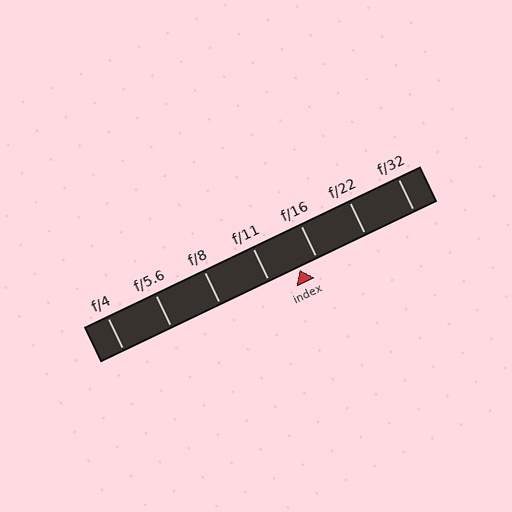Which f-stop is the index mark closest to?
The index mark is closest to f/16.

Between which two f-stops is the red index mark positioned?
The index mark is between f/11 and f/16.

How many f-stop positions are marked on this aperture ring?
There are 7 f-stop positions marked.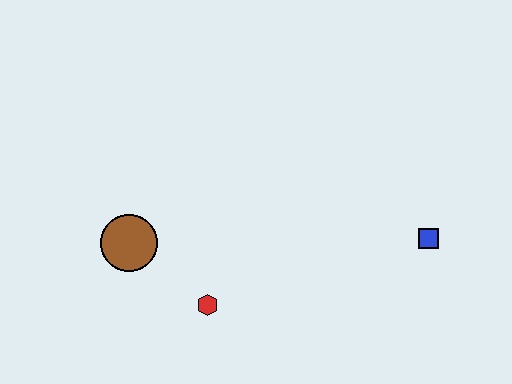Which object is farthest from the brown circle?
The blue square is farthest from the brown circle.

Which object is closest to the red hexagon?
The brown circle is closest to the red hexagon.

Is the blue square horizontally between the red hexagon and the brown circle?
No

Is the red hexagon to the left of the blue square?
Yes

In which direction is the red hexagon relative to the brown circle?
The red hexagon is to the right of the brown circle.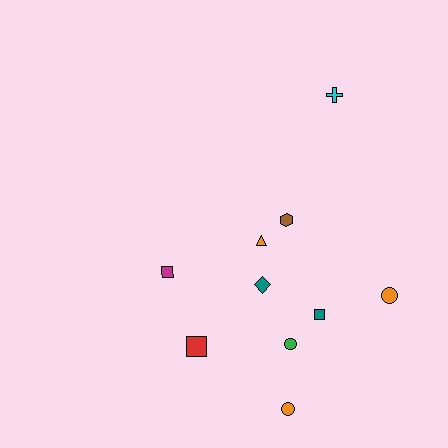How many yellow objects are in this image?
There are no yellow objects.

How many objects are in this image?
There are 10 objects.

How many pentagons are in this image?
There are no pentagons.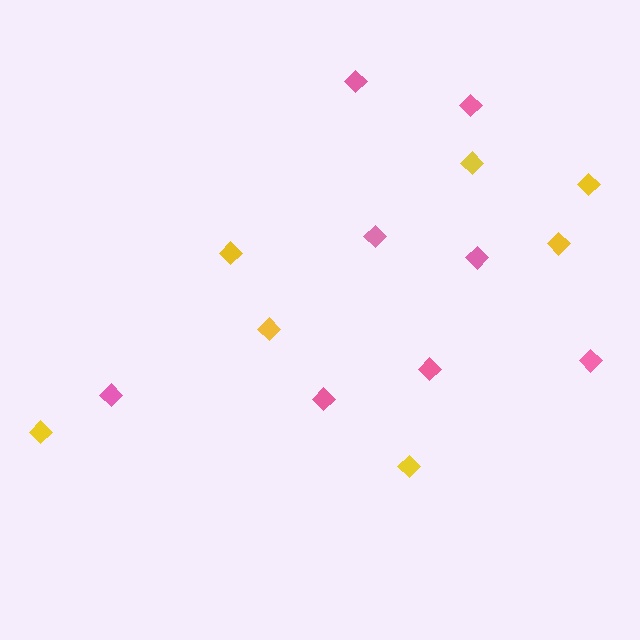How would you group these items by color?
There are 2 groups: one group of pink diamonds (8) and one group of yellow diamonds (7).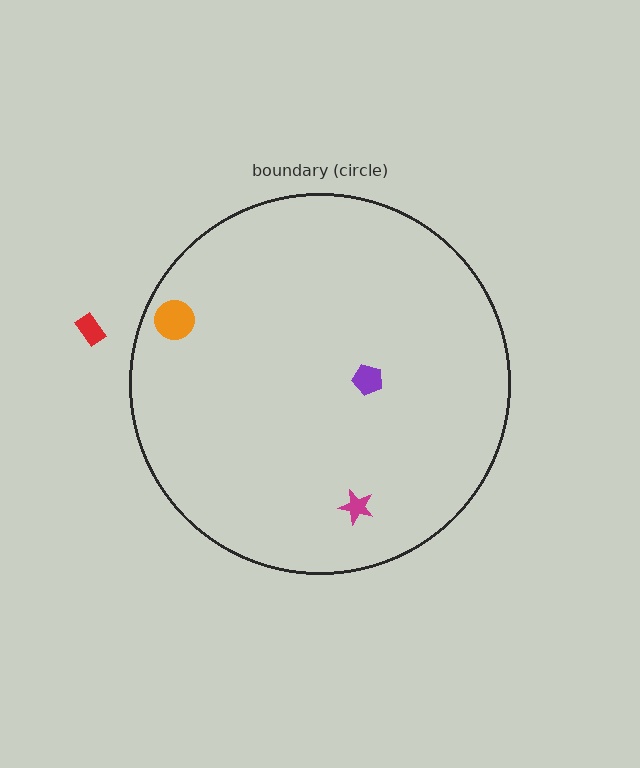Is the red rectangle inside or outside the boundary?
Outside.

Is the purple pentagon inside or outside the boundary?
Inside.